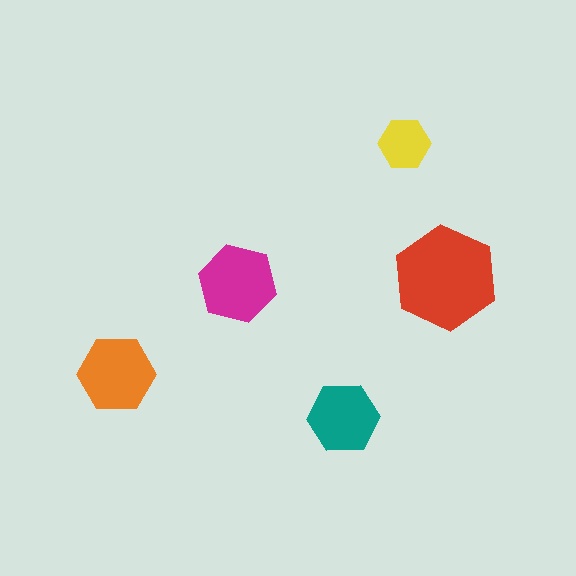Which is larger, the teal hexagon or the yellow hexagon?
The teal one.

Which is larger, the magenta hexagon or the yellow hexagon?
The magenta one.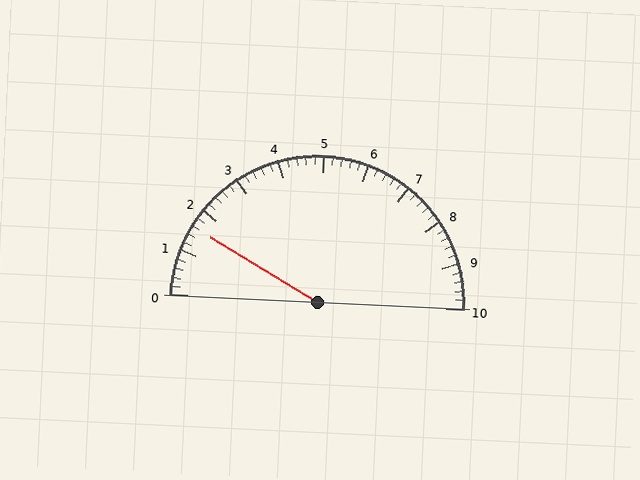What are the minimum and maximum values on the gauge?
The gauge ranges from 0 to 10.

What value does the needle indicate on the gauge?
The needle indicates approximately 1.6.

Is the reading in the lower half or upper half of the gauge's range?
The reading is in the lower half of the range (0 to 10).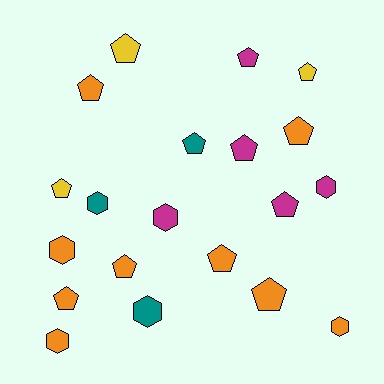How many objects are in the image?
There are 20 objects.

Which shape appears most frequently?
Pentagon, with 13 objects.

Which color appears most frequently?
Orange, with 9 objects.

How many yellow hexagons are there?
There are no yellow hexagons.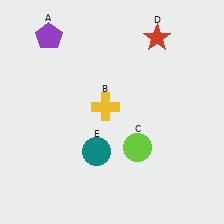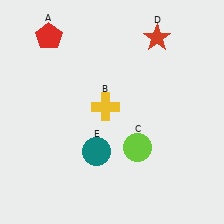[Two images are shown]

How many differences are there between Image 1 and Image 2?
There is 1 difference between the two images.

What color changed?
The pentagon (A) changed from purple in Image 1 to red in Image 2.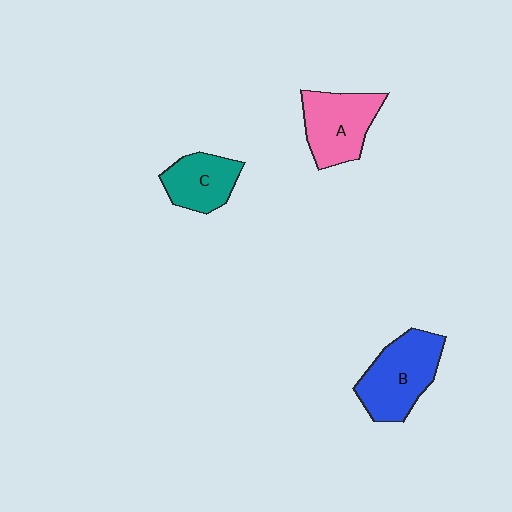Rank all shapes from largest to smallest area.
From largest to smallest: B (blue), A (pink), C (teal).